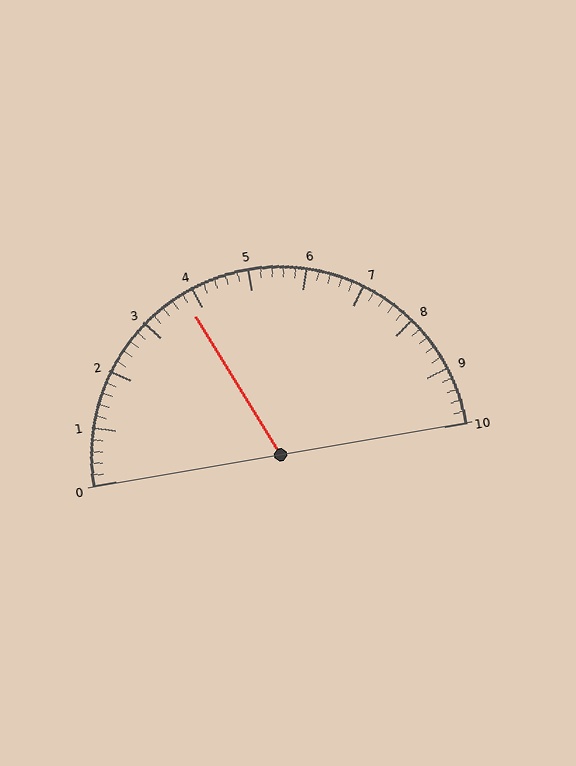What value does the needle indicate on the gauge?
The needle indicates approximately 3.8.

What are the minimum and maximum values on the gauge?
The gauge ranges from 0 to 10.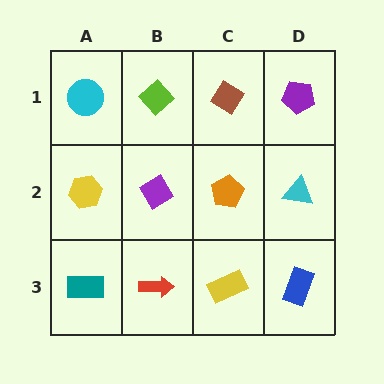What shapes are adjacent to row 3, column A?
A yellow hexagon (row 2, column A), a red arrow (row 3, column B).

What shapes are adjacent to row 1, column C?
An orange pentagon (row 2, column C), a lime diamond (row 1, column B), a purple pentagon (row 1, column D).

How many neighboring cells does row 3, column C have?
3.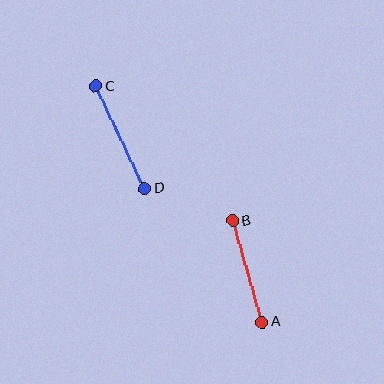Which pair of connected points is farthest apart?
Points C and D are farthest apart.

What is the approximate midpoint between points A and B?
The midpoint is at approximately (247, 271) pixels.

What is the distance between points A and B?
The distance is approximately 105 pixels.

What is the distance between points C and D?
The distance is approximately 114 pixels.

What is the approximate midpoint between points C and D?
The midpoint is at approximately (120, 137) pixels.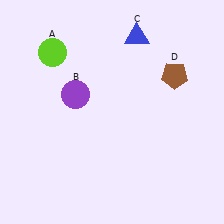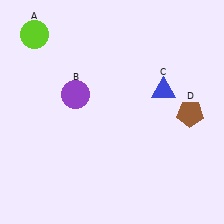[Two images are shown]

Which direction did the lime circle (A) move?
The lime circle (A) moved left.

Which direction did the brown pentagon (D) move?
The brown pentagon (D) moved down.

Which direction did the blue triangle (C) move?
The blue triangle (C) moved down.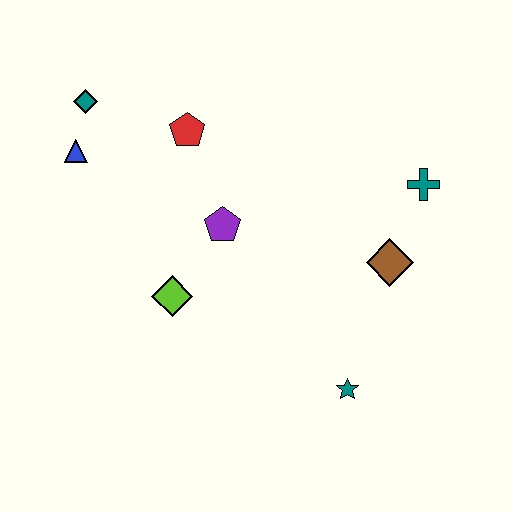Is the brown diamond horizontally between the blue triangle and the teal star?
No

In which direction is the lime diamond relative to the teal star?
The lime diamond is to the left of the teal star.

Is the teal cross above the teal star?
Yes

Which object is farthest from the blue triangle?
The teal star is farthest from the blue triangle.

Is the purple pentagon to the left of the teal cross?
Yes